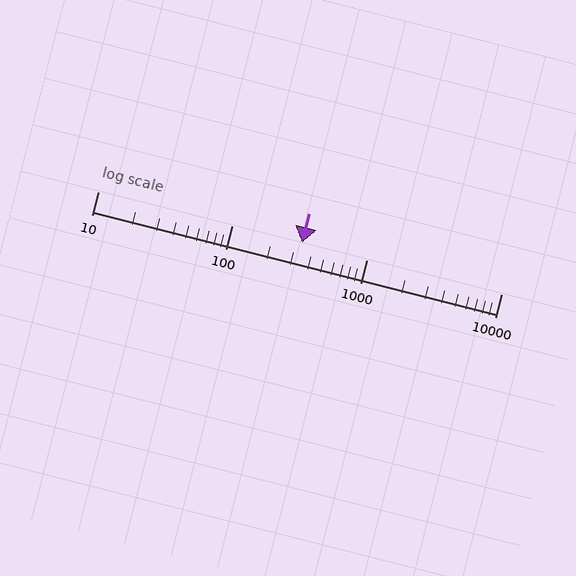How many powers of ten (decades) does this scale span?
The scale spans 3 decades, from 10 to 10000.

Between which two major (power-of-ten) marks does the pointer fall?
The pointer is between 100 and 1000.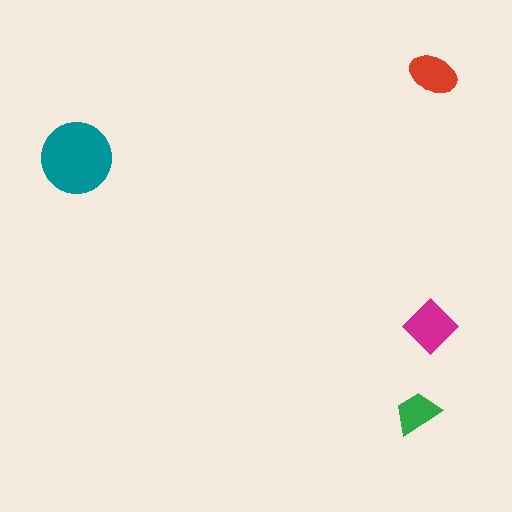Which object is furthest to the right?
The red ellipse is rightmost.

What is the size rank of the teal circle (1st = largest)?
1st.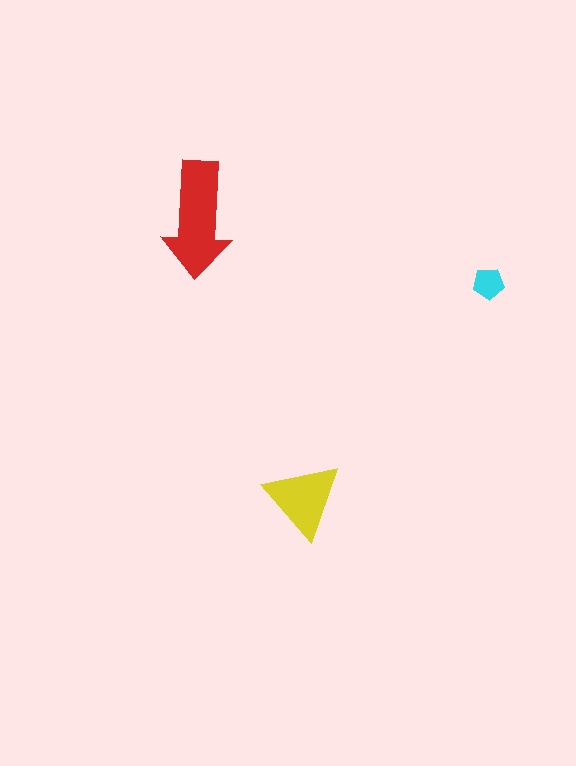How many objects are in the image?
There are 3 objects in the image.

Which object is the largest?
The red arrow.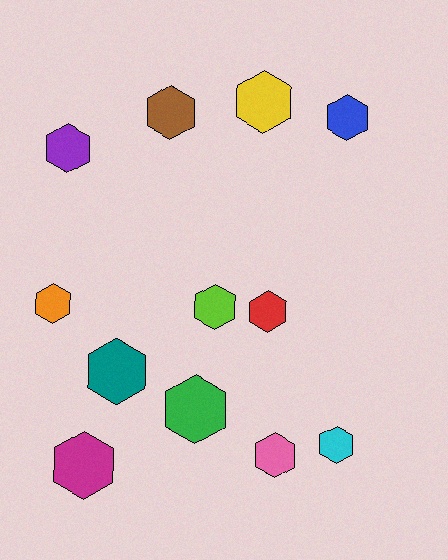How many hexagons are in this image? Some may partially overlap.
There are 12 hexagons.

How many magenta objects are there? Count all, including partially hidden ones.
There is 1 magenta object.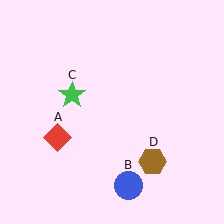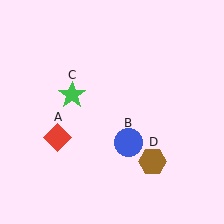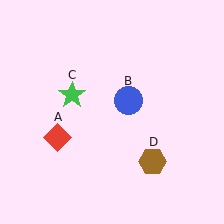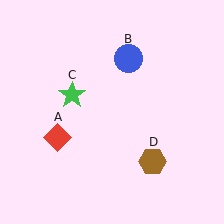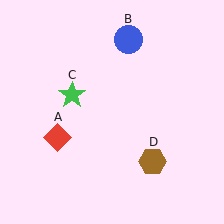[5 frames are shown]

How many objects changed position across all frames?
1 object changed position: blue circle (object B).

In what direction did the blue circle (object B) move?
The blue circle (object B) moved up.